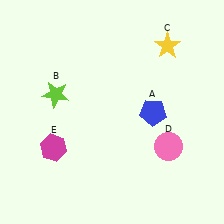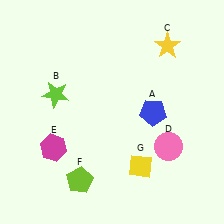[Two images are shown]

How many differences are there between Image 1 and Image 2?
There are 2 differences between the two images.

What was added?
A lime pentagon (F), a yellow diamond (G) were added in Image 2.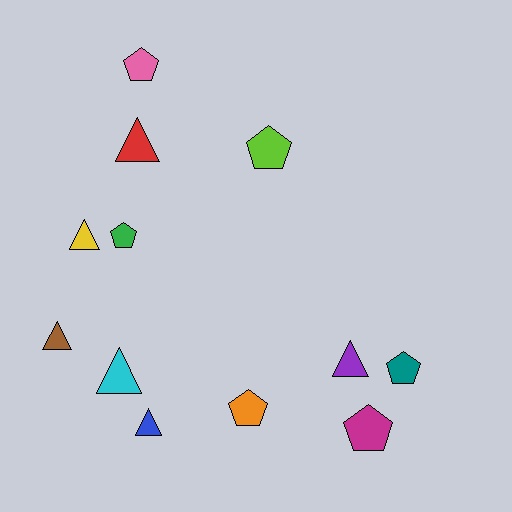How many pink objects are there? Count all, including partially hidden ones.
There is 1 pink object.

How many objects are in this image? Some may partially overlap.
There are 12 objects.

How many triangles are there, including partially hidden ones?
There are 6 triangles.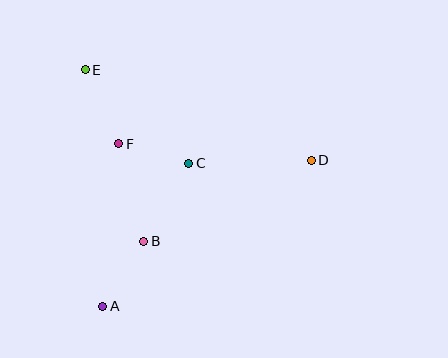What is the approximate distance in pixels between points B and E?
The distance between B and E is approximately 181 pixels.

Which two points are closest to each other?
Points C and F are closest to each other.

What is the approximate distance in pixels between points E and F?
The distance between E and F is approximately 81 pixels.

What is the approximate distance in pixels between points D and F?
The distance between D and F is approximately 193 pixels.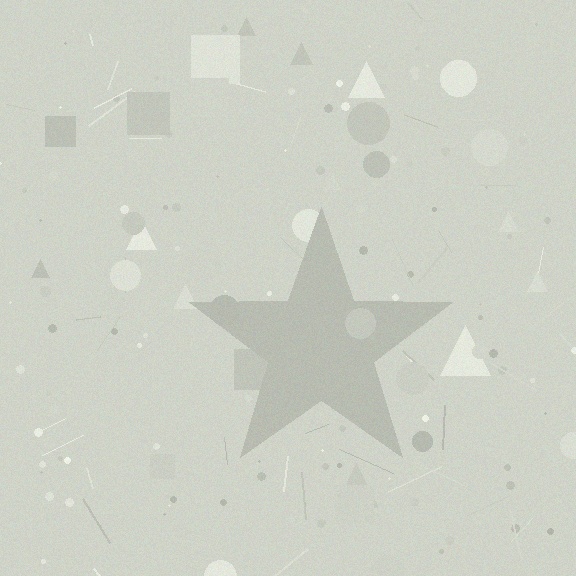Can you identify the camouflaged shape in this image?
The camouflaged shape is a star.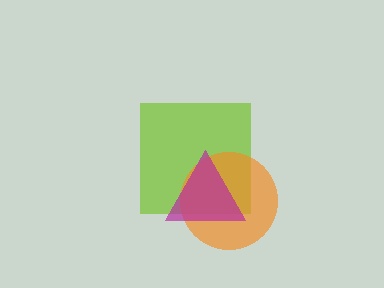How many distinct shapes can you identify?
There are 3 distinct shapes: a lime square, an orange circle, a magenta triangle.